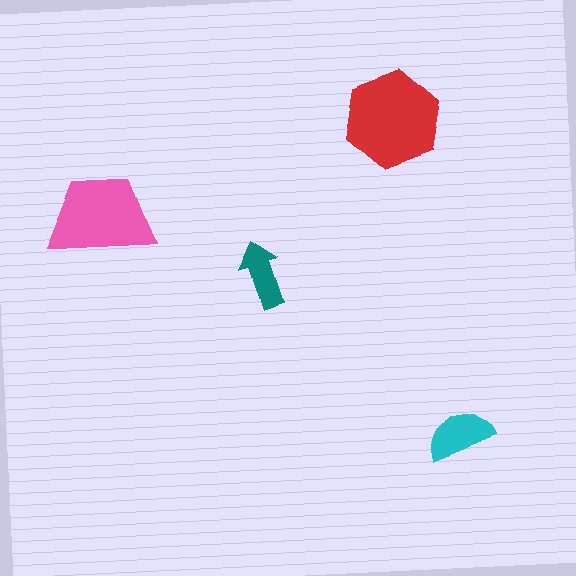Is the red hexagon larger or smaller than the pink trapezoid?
Larger.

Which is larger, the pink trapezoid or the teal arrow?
The pink trapezoid.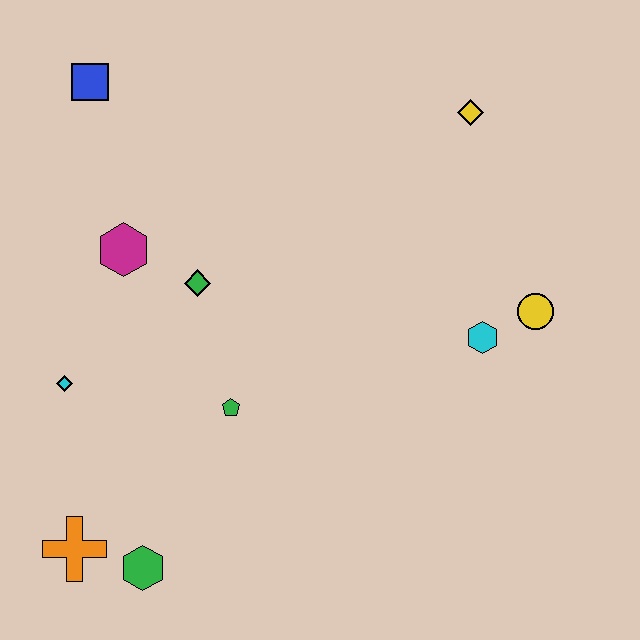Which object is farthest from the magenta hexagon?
The yellow circle is farthest from the magenta hexagon.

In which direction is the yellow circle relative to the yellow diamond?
The yellow circle is below the yellow diamond.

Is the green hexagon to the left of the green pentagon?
Yes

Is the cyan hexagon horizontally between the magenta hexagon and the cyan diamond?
No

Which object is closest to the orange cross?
The green hexagon is closest to the orange cross.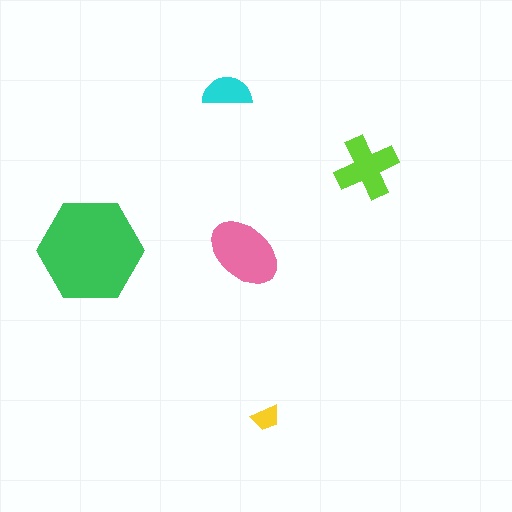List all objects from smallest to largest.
The yellow trapezoid, the cyan semicircle, the lime cross, the pink ellipse, the green hexagon.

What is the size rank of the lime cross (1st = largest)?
3rd.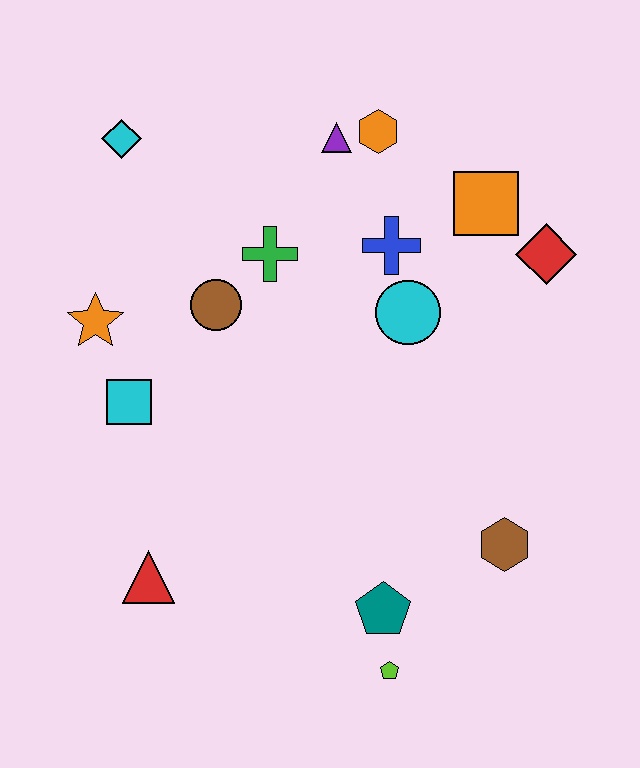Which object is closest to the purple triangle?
The orange hexagon is closest to the purple triangle.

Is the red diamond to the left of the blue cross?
No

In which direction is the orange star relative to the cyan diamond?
The orange star is below the cyan diamond.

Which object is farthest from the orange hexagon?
The lime pentagon is farthest from the orange hexagon.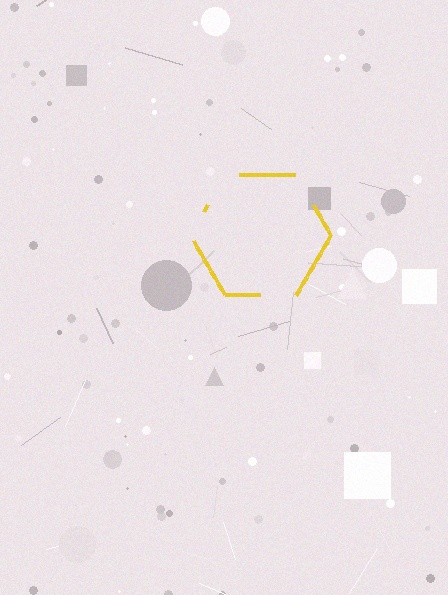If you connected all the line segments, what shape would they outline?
They would outline a hexagon.